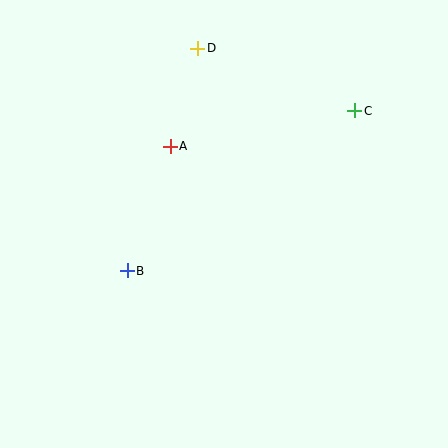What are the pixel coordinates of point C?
Point C is at (355, 111).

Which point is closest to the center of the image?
Point A at (170, 146) is closest to the center.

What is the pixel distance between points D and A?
The distance between D and A is 102 pixels.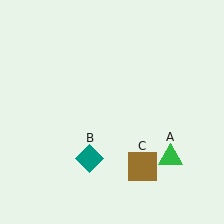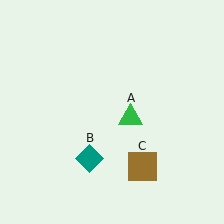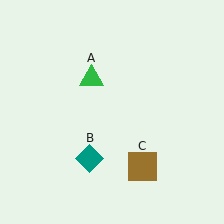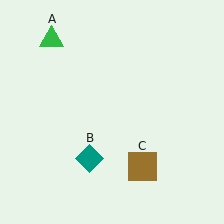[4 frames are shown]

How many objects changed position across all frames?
1 object changed position: green triangle (object A).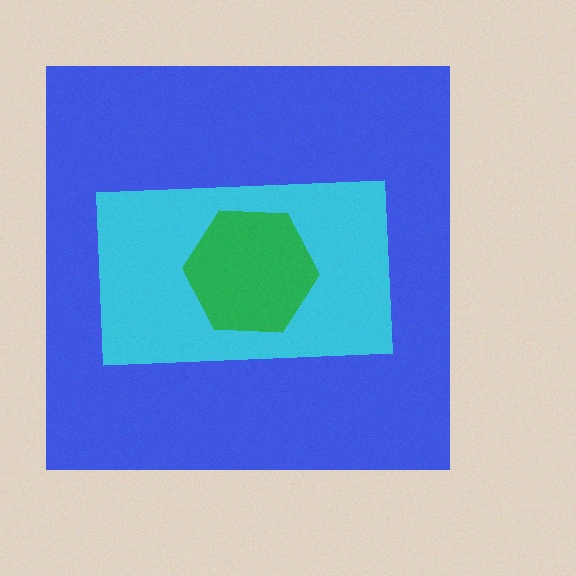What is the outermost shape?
The blue square.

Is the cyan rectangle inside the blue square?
Yes.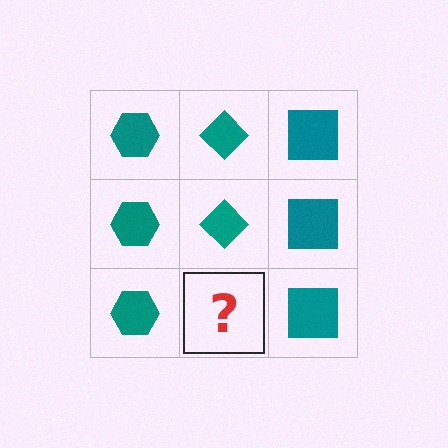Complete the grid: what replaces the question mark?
The question mark should be replaced with a teal diamond.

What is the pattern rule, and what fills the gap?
The rule is that each column has a consistent shape. The gap should be filled with a teal diamond.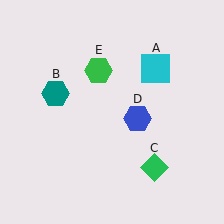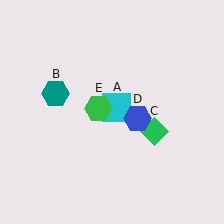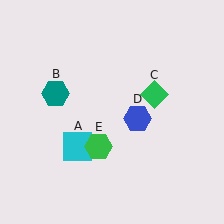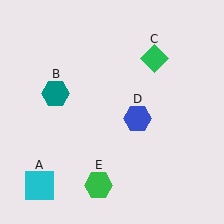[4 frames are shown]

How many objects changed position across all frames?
3 objects changed position: cyan square (object A), green diamond (object C), green hexagon (object E).